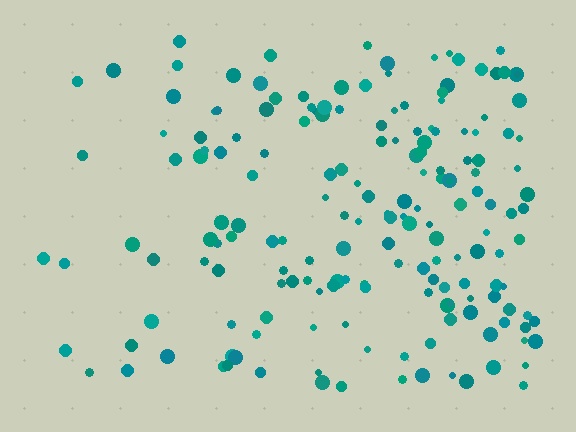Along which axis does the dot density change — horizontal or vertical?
Horizontal.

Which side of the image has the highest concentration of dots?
The right.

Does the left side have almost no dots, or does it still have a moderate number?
Still a moderate number, just noticeably fewer than the right.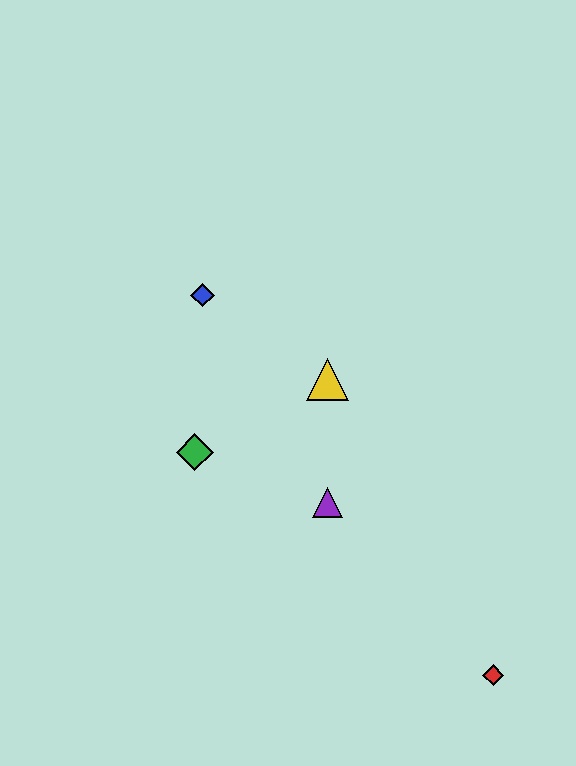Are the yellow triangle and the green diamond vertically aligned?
No, the yellow triangle is at x≈328 and the green diamond is at x≈195.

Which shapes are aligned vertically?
The yellow triangle, the purple triangle are aligned vertically.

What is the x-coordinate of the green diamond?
The green diamond is at x≈195.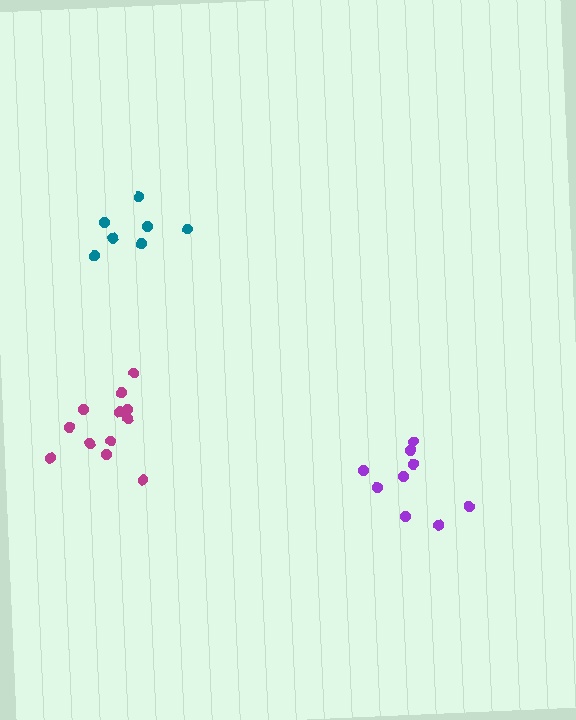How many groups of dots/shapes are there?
There are 3 groups.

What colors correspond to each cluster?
The clusters are colored: teal, purple, magenta.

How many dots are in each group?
Group 1: 7 dots, Group 2: 9 dots, Group 3: 12 dots (28 total).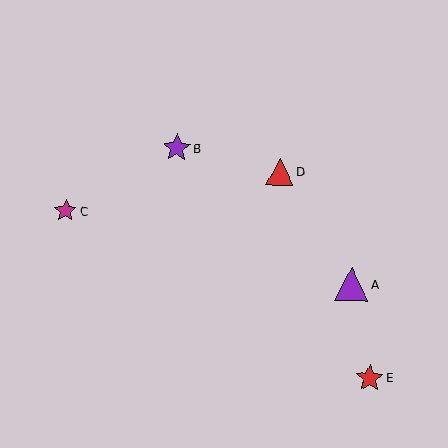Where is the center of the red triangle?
The center of the red triangle is at (280, 172).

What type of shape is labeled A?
Shape A is a purple triangle.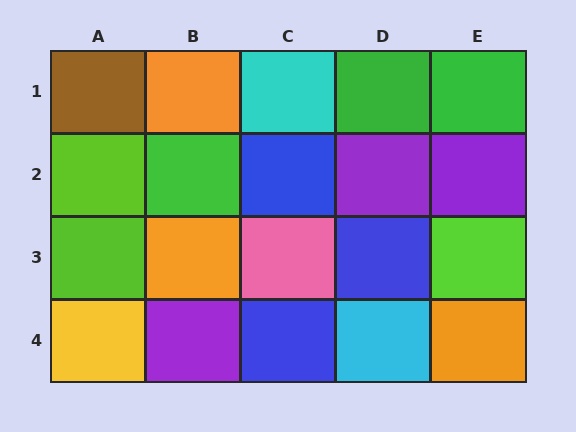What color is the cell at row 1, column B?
Orange.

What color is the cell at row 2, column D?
Purple.